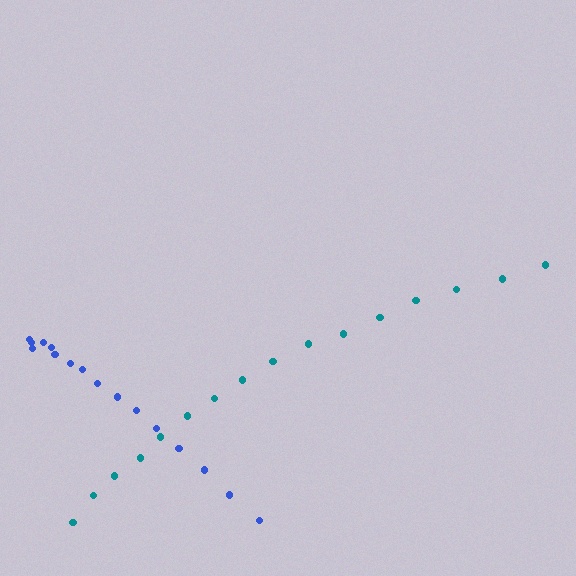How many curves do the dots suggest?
There are 2 distinct paths.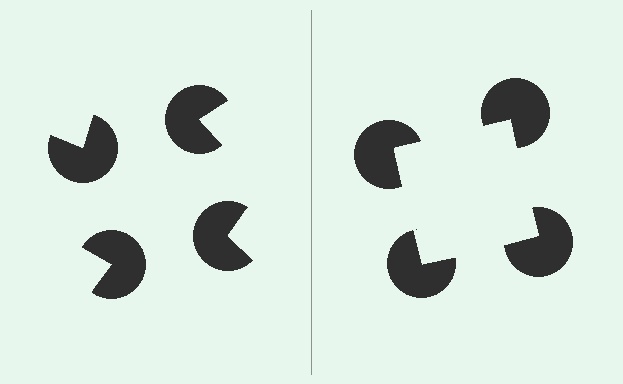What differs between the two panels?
The pac-man discs are positioned identically on both sides; only the wedge orientations differ. On the right they align to a square; on the left they are misaligned.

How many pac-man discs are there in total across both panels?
8 — 4 on each side.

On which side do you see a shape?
An illusory square appears on the right side. On the left side the wedge cuts are rotated, so no coherent shape forms.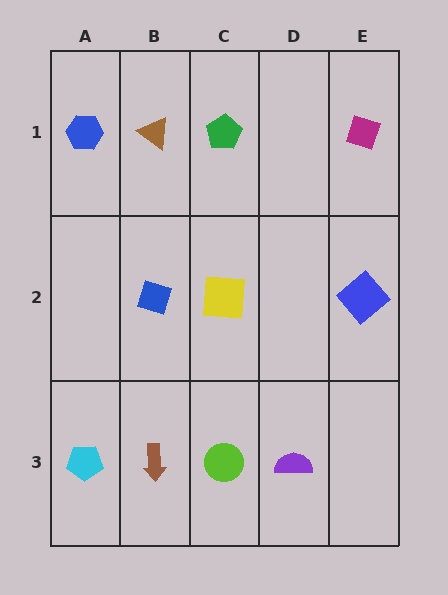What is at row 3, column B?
A brown arrow.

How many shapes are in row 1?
4 shapes.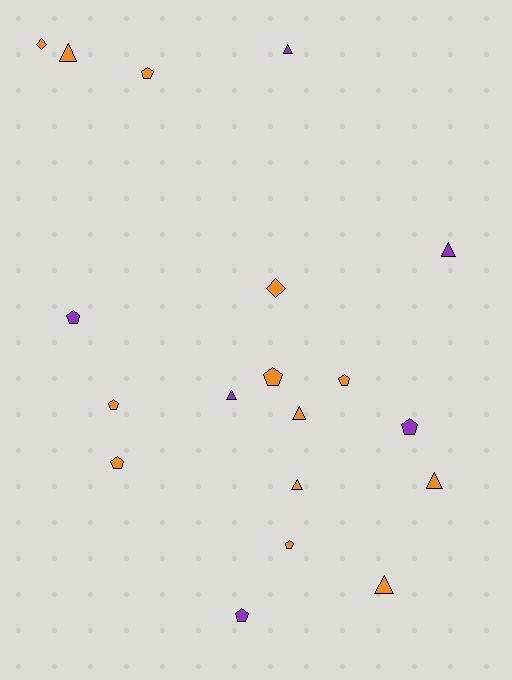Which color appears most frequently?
Orange, with 13 objects.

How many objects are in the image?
There are 19 objects.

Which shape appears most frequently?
Pentagon, with 9 objects.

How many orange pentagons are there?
There are 6 orange pentagons.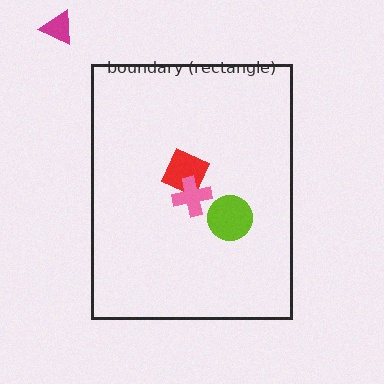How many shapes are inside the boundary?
3 inside, 1 outside.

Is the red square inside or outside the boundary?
Inside.